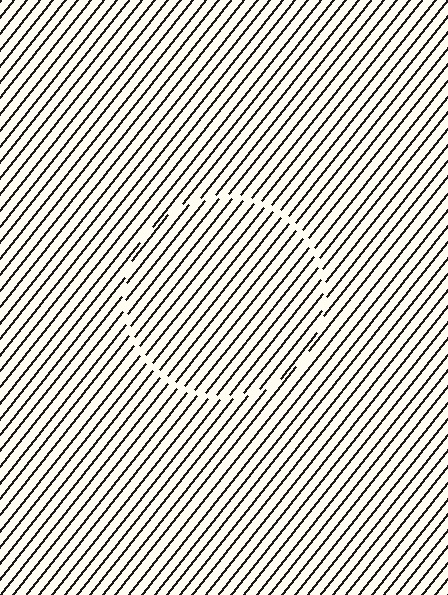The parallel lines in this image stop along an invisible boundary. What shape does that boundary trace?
An illusory circle. The interior of the shape contains the same grating, shifted by half a period — the contour is defined by the phase discontinuity where line-ends from the inner and outer gratings abut.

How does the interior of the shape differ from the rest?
The interior of the shape contains the same grating, shifted by half a period — the contour is defined by the phase discontinuity where line-ends from the inner and outer gratings abut.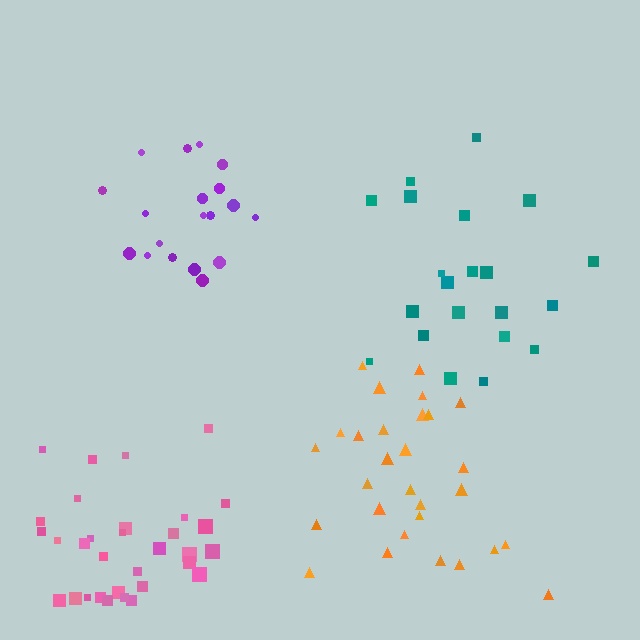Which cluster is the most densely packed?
Pink.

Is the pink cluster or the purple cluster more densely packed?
Pink.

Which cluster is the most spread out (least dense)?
Teal.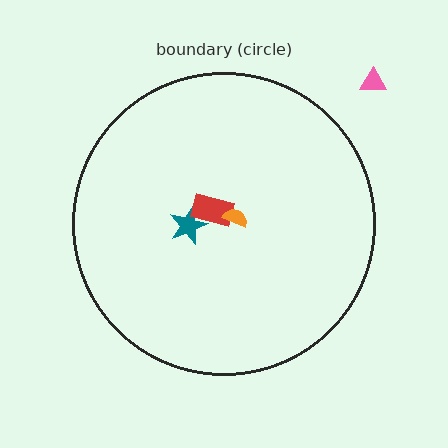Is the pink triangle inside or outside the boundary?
Outside.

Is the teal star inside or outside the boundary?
Inside.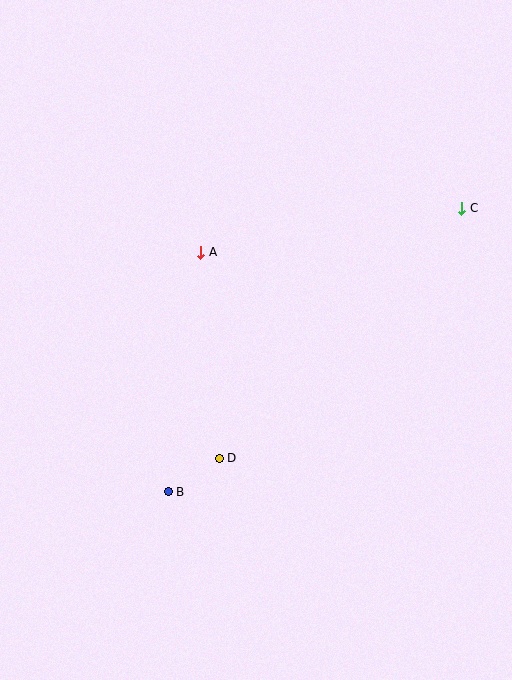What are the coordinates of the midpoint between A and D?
The midpoint between A and D is at (210, 355).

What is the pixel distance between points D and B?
The distance between D and B is 61 pixels.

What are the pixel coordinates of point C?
Point C is at (462, 208).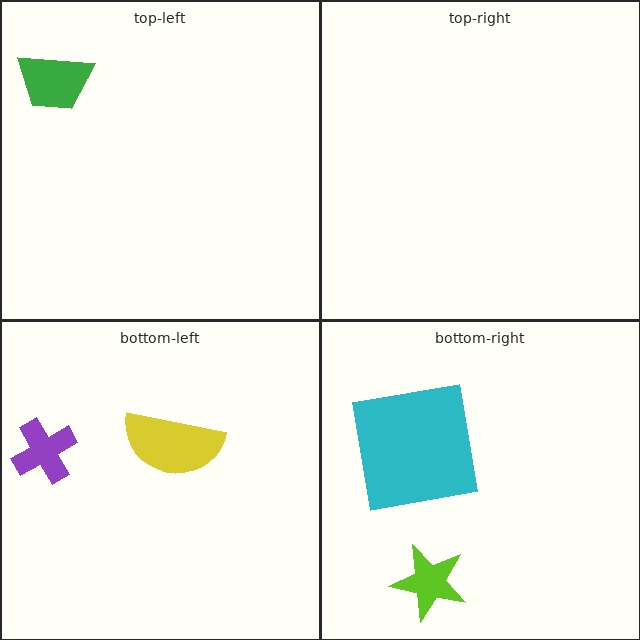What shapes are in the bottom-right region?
The cyan square, the lime star.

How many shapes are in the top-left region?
1.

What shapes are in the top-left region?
The green trapezoid.